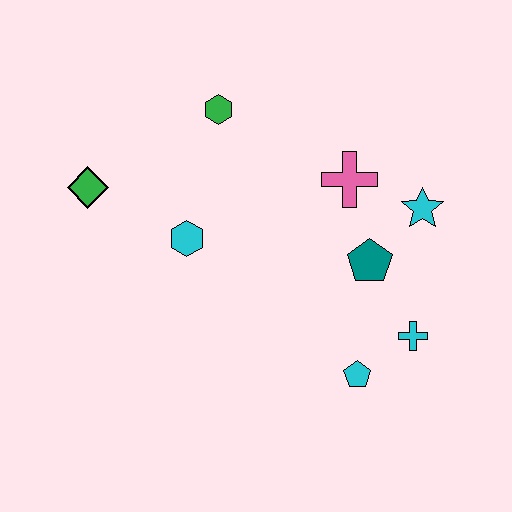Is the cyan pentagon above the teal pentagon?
No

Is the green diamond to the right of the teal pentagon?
No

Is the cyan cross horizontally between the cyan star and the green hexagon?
Yes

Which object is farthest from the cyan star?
The green diamond is farthest from the cyan star.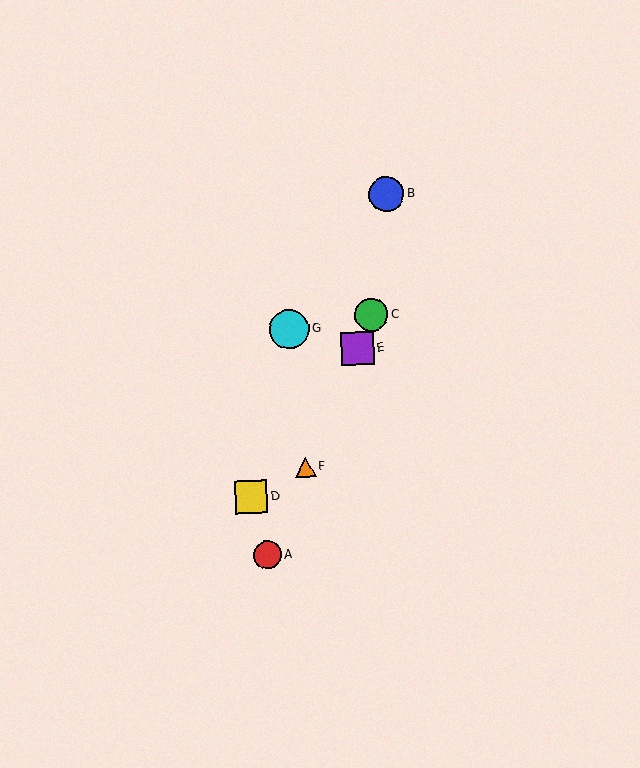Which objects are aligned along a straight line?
Objects A, C, E, F are aligned along a straight line.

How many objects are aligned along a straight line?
4 objects (A, C, E, F) are aligned along a straight line.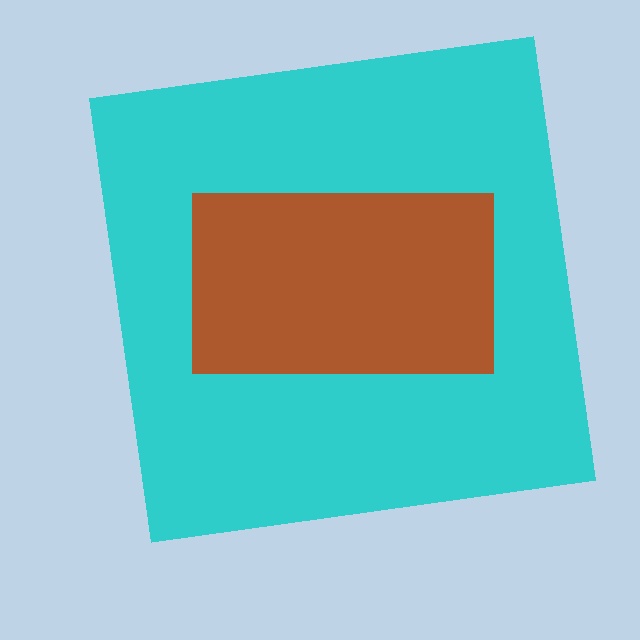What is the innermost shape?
The brown rectangle.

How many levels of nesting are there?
2.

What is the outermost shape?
The cyan square.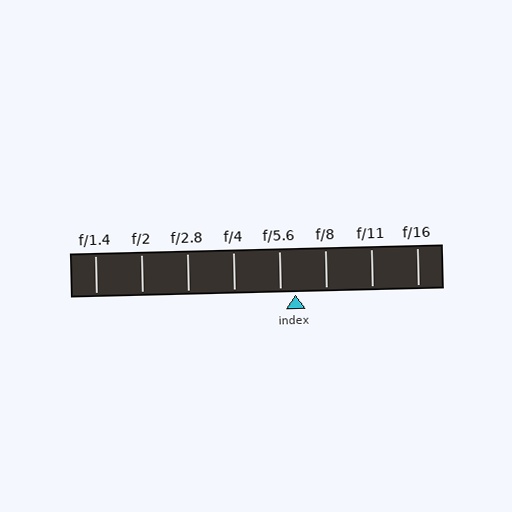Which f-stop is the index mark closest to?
The index mark is closest to f/5.6.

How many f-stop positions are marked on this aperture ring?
There are 8 f-stop positions marked.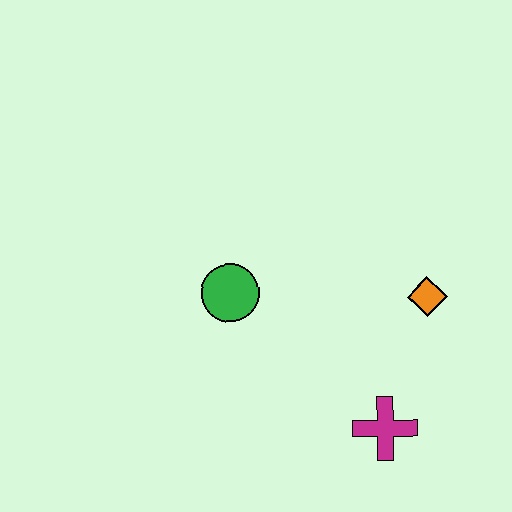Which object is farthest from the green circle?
The magenta cross is farthest from the green circle.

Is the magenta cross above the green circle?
No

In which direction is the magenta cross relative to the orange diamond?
The magenta cross is below the orange diamond.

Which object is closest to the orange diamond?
The magenta cross is closest to the orange diamond.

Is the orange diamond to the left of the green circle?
No